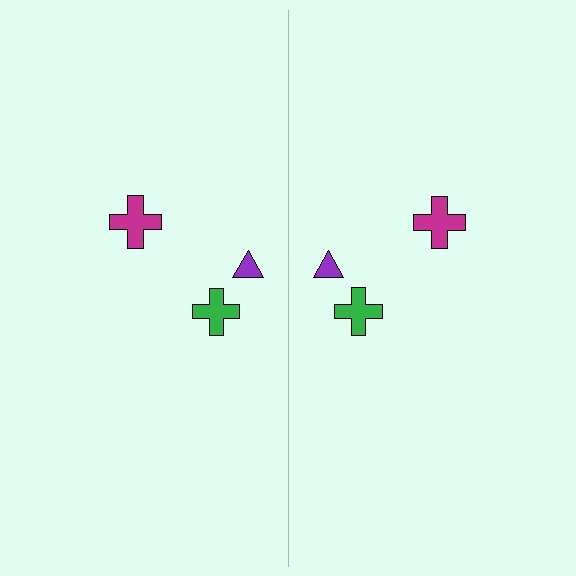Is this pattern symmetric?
Yes, this pattern has bilateral (reflection) symmetry.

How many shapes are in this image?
There are 6 shapes in this image.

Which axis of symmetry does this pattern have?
The pattern has a vertical axis of symmetry running through the center of the image.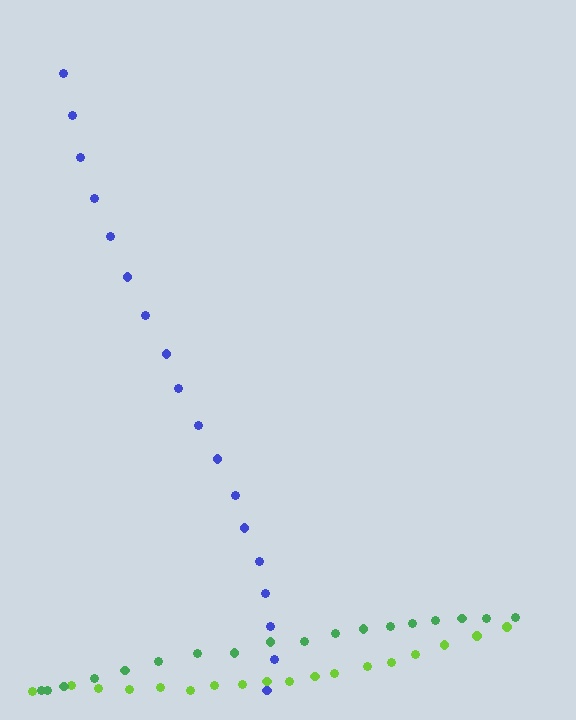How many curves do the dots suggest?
There are 3 distinct paths.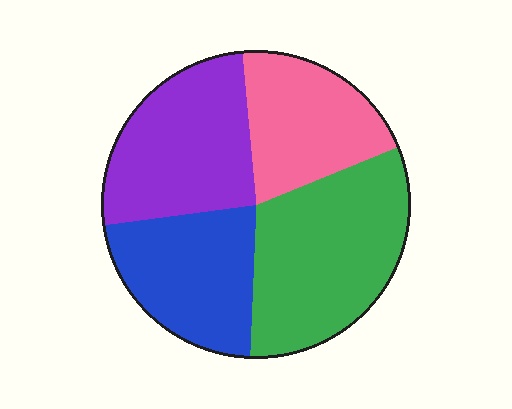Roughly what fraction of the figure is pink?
Pink takes up less than a quarter of the figure.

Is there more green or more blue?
Green.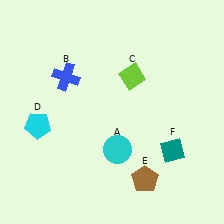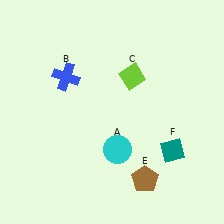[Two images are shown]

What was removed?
The cyan pentagon (D) was removed in Image 2.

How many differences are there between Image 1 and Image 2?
There is 1 difference between the two images.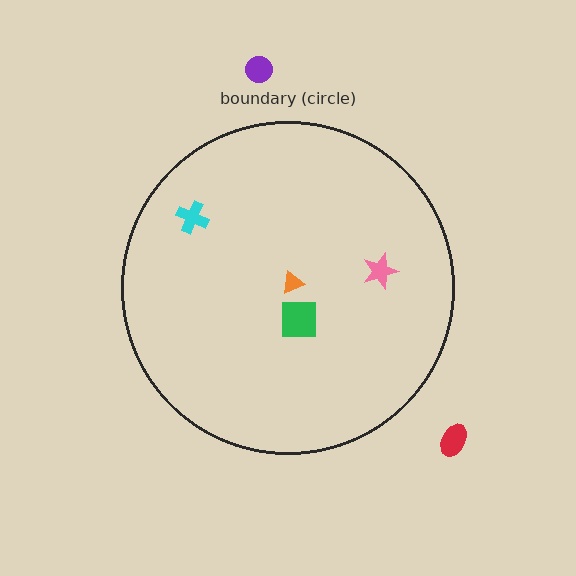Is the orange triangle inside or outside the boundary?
Inside.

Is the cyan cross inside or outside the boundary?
Inside.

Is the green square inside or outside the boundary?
Inside.